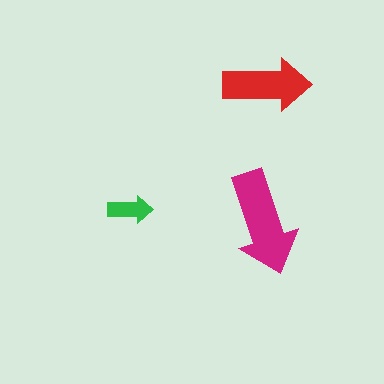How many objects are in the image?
There are 3 objects in the image.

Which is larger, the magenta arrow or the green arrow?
The magenta one.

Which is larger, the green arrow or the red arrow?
The red one.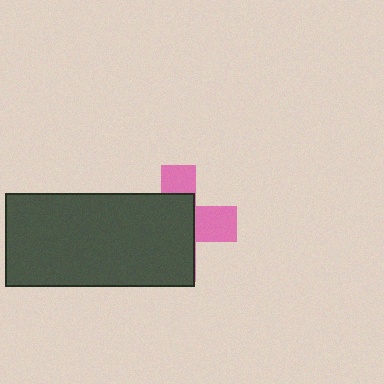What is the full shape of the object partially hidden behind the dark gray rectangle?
The partially hidden object is a pink cross.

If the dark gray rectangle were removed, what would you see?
You would see the complete pink cross.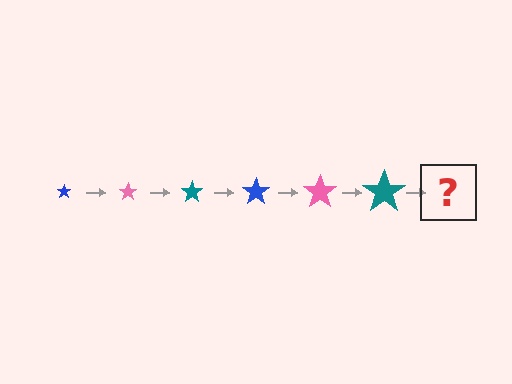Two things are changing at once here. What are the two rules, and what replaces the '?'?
The two rules are that the star grows larger each step and the color cycles through blue, pink, and teal. The '?' should be a blue star, larger than the previous one.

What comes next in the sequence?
The next element should be a blue star, larger than the previous one.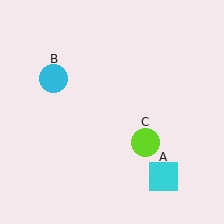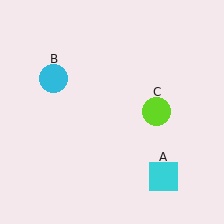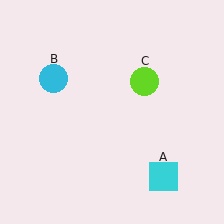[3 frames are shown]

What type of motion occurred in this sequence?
The lime circle (object C) rotated counterclockwise around the center of the scene.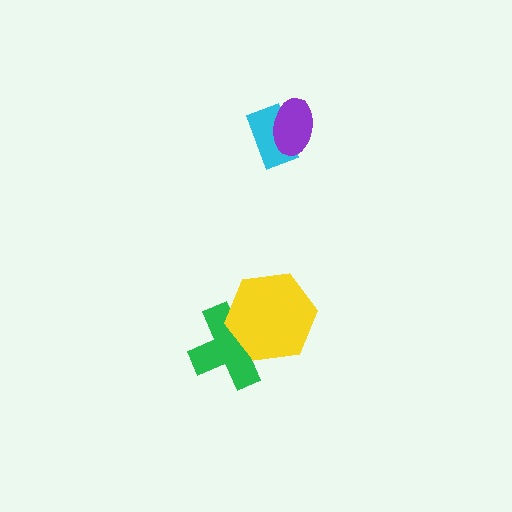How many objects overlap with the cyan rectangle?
1 object overlaps with the cyan rectangle.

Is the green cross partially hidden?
Yes, it is partially covered by another shape.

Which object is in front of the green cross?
The yellow hexagon is in front of the green cross.